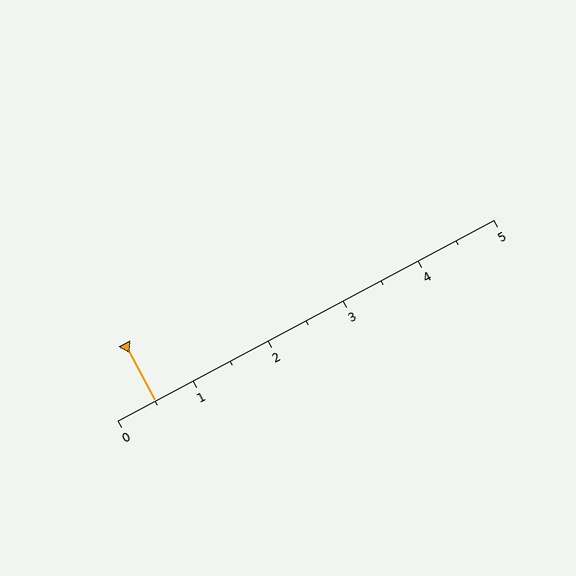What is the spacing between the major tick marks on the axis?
The major ticks are spaced 1 apart.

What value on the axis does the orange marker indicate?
The marker indicates approximately 0.5.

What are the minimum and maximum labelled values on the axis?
The axis runs from 0 to 5.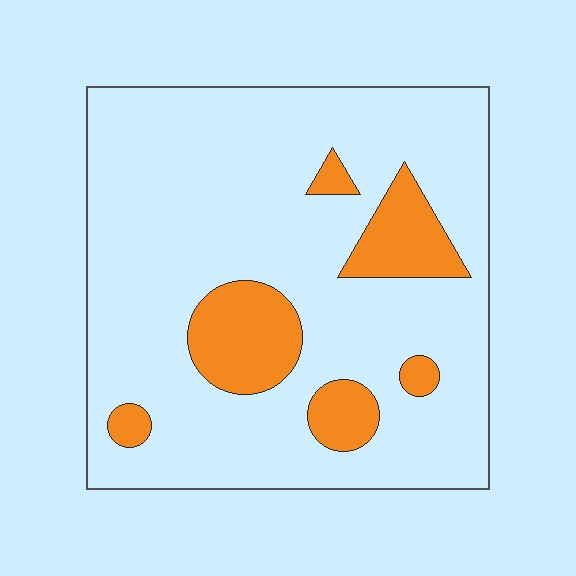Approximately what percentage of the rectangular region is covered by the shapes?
Approximately 15%.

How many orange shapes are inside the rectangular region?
6.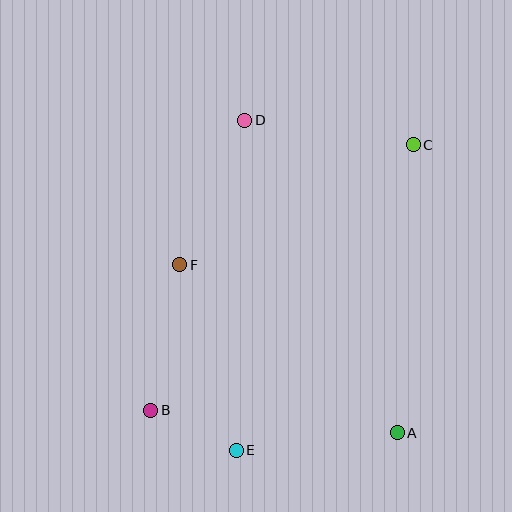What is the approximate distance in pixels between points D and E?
The distance between D and E is approximately 330 pixels.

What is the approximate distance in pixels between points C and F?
The distance between C and F is approximately 263 pixels.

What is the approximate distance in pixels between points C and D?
The distance between C and D is approximately 170 pixels.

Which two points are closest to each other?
Points B and E are closest to each other.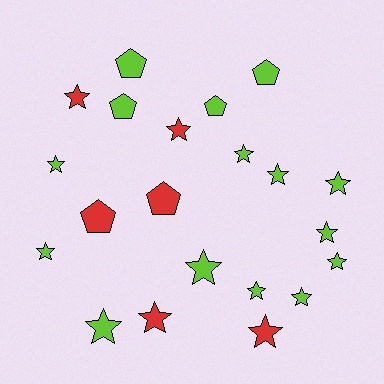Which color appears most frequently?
Lime, with 15 objects.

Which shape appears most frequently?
Star, with 15 objects.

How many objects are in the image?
There are 21 objects.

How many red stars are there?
There are 4 red stars.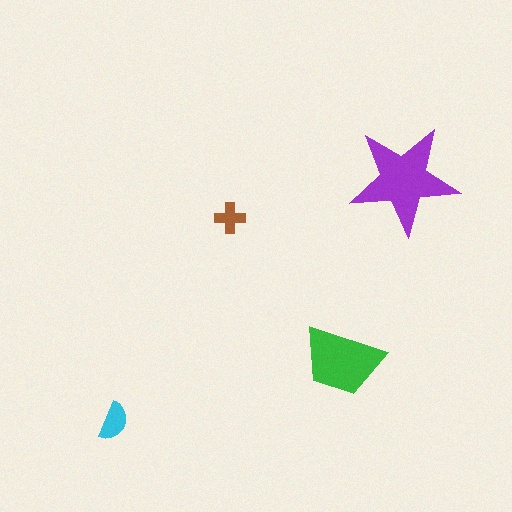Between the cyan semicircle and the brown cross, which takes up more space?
The cyan semicircle.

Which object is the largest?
The purple star.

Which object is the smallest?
The brown cross.